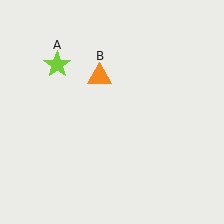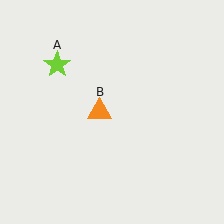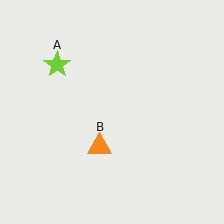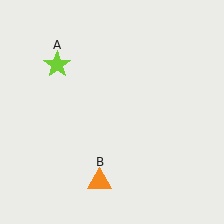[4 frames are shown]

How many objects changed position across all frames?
1 object changed position: orange triangle (object B).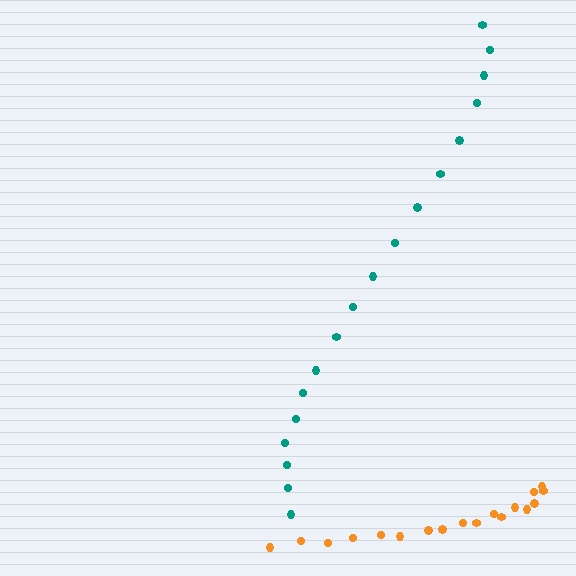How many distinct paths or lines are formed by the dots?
There are 2 distinct paths.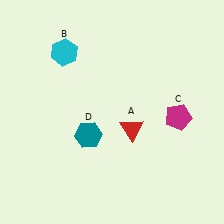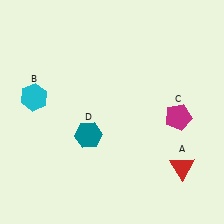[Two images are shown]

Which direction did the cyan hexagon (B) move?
The cyan hexagon (B) moved down.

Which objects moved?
The objects that moved are: the red triangle (A), the cyan hexagon (B).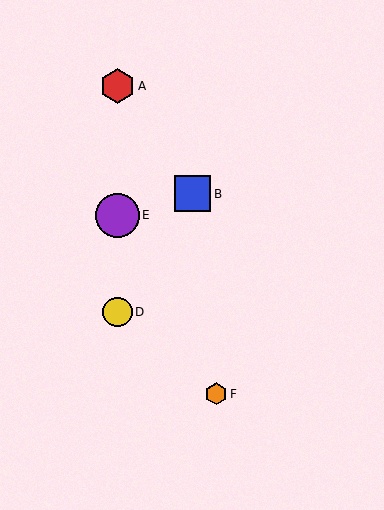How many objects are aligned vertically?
4 objects (A, C, D, E) are aligned vertically.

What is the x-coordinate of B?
Object B is at x≈193.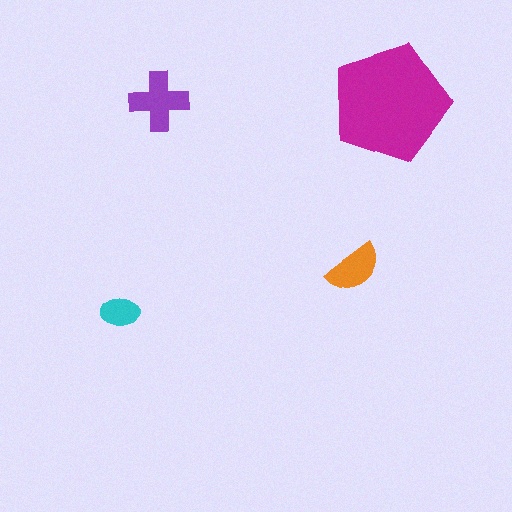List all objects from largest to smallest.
The magenta pentagon, the purple cross, the orange semicircle, the cyan ellipse.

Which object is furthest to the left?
The cyan ellipse is leftmost.